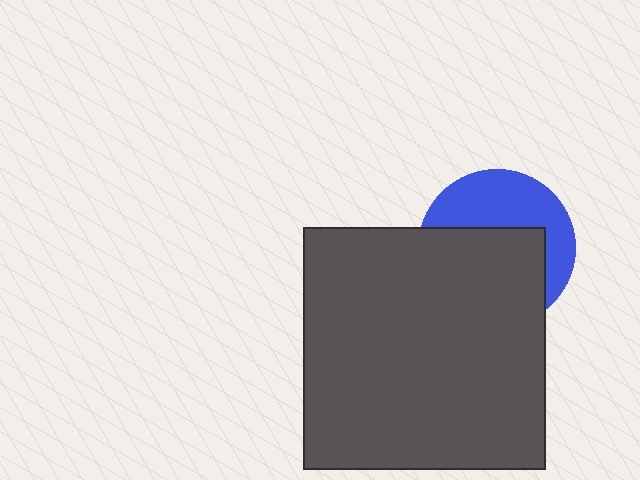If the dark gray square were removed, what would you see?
You would see the complete blue circle.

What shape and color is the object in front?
The object in front is a dark gray square.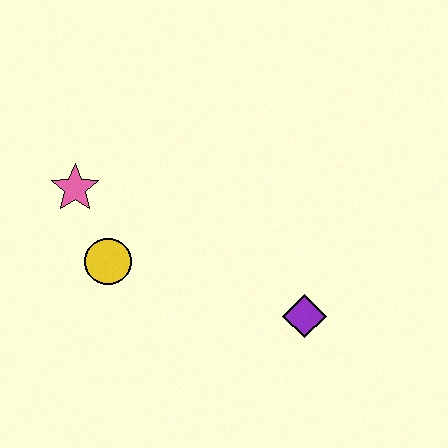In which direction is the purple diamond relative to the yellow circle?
The purple diamond is to the right of the yellow circle.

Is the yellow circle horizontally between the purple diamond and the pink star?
Yes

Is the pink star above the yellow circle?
Yes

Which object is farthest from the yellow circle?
The purple diamond is farthest from the yellow circle.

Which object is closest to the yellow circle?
The pink star is closest to the yellow circle.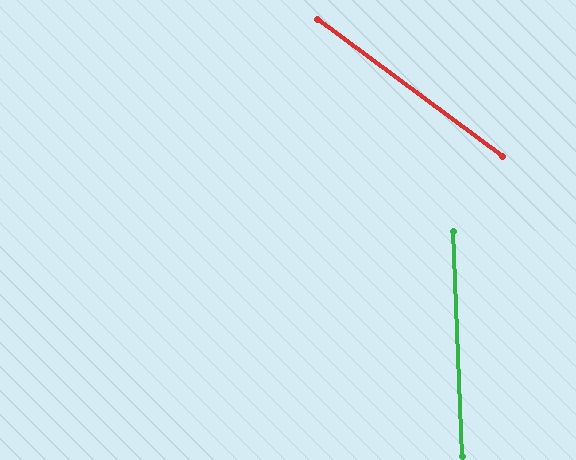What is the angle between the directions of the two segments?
Approximately 51 degrees.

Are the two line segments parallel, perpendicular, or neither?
Neither parallel nor perpendicular — they differ by about 51°.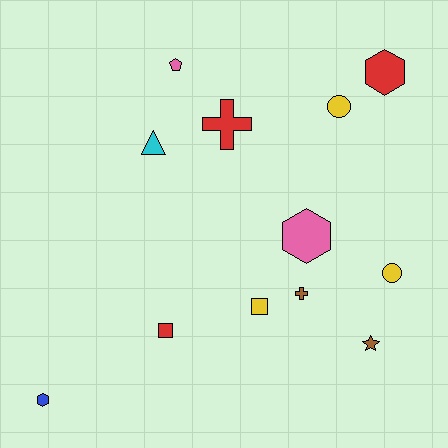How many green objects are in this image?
There are no green objects.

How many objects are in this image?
There are 12 objects.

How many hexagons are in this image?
There are 3 hexagons.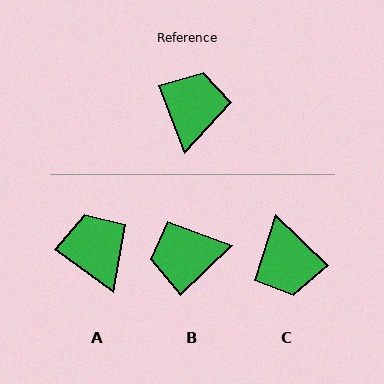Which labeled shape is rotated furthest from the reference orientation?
C, about 155 degrees away.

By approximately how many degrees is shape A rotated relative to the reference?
Approximately 33 degrees counter-clockwise.